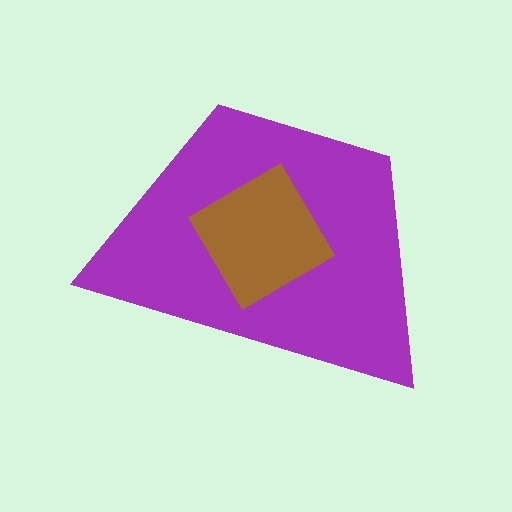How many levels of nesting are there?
2.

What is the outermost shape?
The purple trapezoid.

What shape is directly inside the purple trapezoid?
The brown diamond.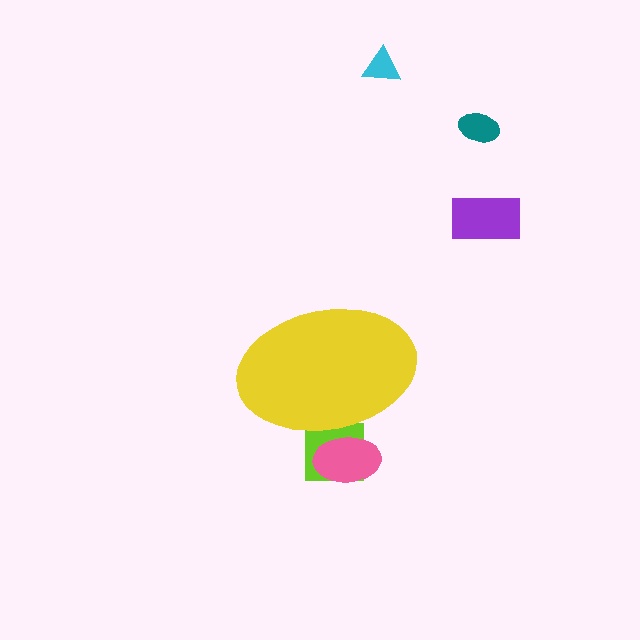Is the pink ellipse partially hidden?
Yes, the pink ellipse is partially hidden behind the yellow ellipse.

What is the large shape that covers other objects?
A yellow ellipse.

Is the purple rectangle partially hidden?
No, the purple rectangle is fully visible.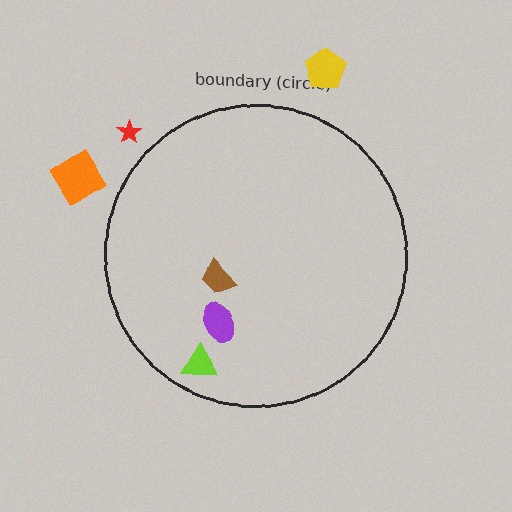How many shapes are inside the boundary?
3 inside, 3 outside.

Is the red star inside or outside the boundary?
Outside.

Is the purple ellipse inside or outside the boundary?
Inside.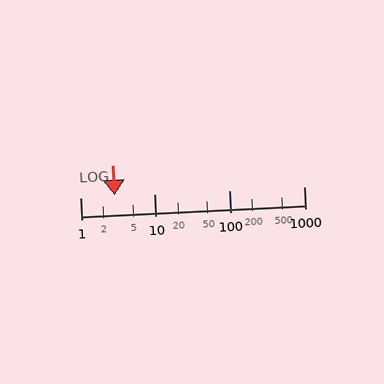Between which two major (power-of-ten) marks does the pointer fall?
The pointer is between 1 and 10.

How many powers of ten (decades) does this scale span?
The scale spans 3 decades, from 1 to 1000.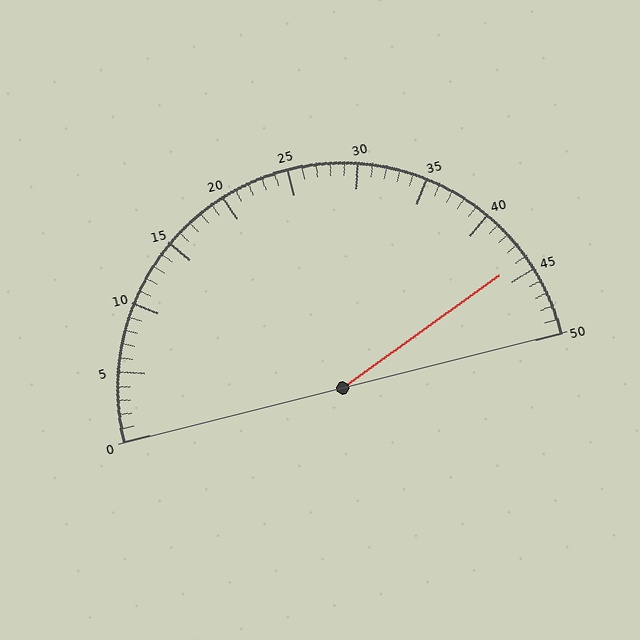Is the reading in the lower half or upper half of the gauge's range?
The reading is in the upper half of the range (0 to 50).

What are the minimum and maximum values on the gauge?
The gauge ranges from 0 to 50.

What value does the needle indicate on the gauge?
The needle indicates approximately 44.